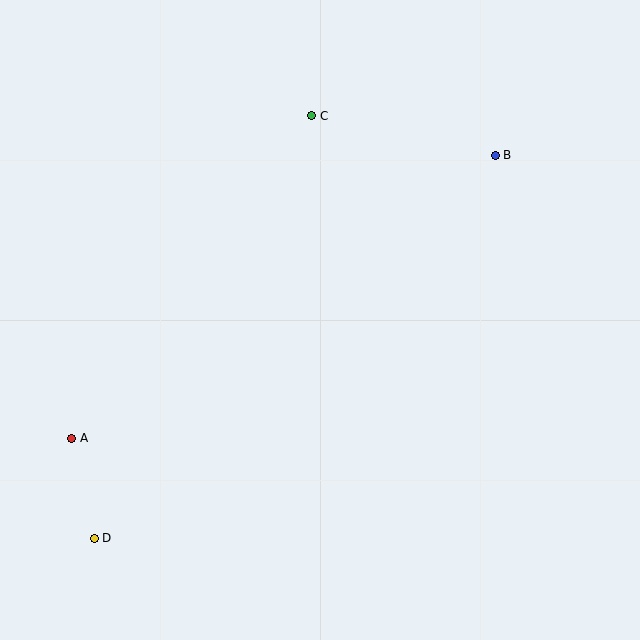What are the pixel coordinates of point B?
Point B is at (495, 155).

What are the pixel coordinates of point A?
Point A is at (72, 438).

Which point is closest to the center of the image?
Point C at (312, 116) is closest to the center.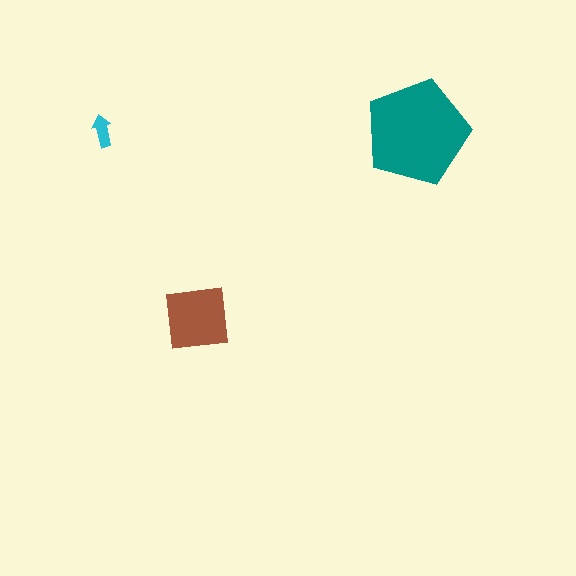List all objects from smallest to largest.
The cyan arrow, the brown square, the teal pentagon.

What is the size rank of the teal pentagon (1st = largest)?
1st.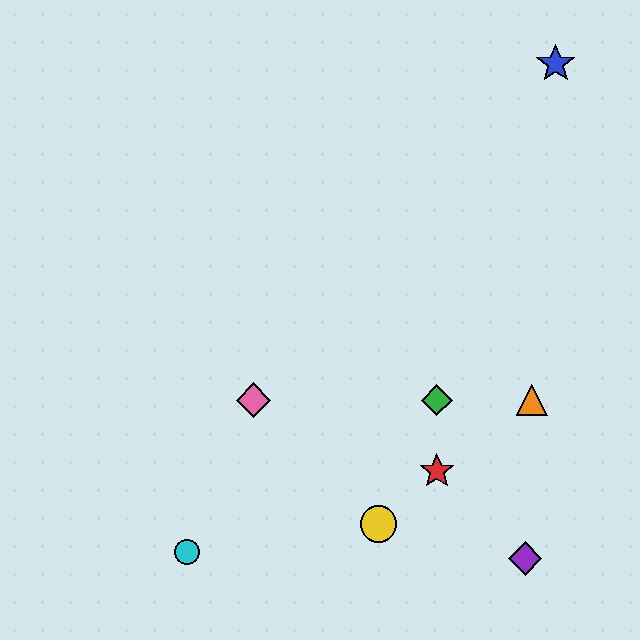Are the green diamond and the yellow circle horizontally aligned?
No, the green diamond is at y≈400 and the yellow circle is at y≈524.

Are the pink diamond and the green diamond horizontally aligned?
Yes, both are at y≈400.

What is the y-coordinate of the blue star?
The blue star is at y≈64.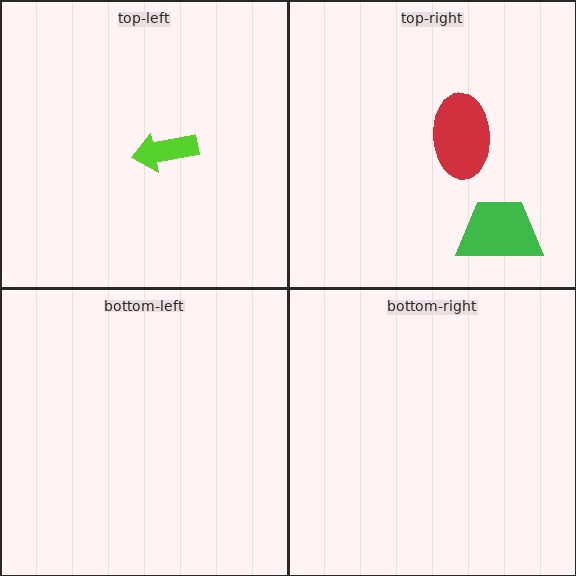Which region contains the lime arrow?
The top-left region.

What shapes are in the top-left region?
The lime arrow.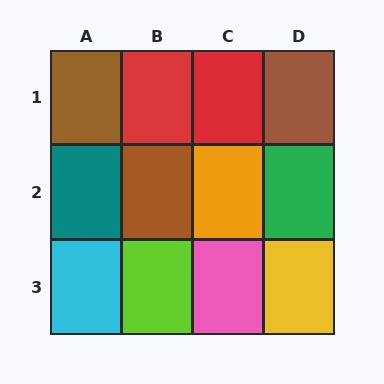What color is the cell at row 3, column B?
Lime.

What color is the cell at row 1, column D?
Brown.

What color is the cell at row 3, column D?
Yellow.